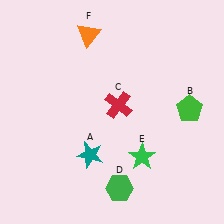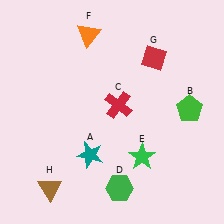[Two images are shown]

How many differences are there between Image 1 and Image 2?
There are 2 differences between the two images.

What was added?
A red diamond (G), a brown triangle (H) were added in Image 2.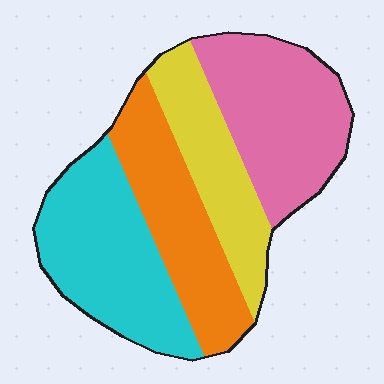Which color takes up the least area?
Yellow, at roughly 20%.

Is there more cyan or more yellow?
Cyan.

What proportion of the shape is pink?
Pink covers around 30% of the shape.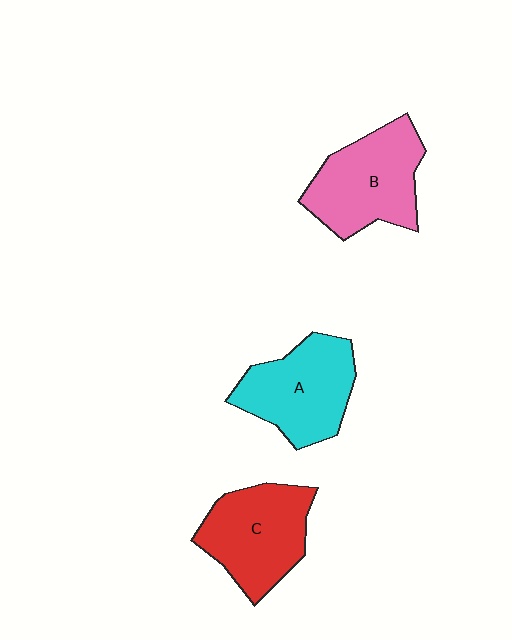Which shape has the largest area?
Shape B (pink).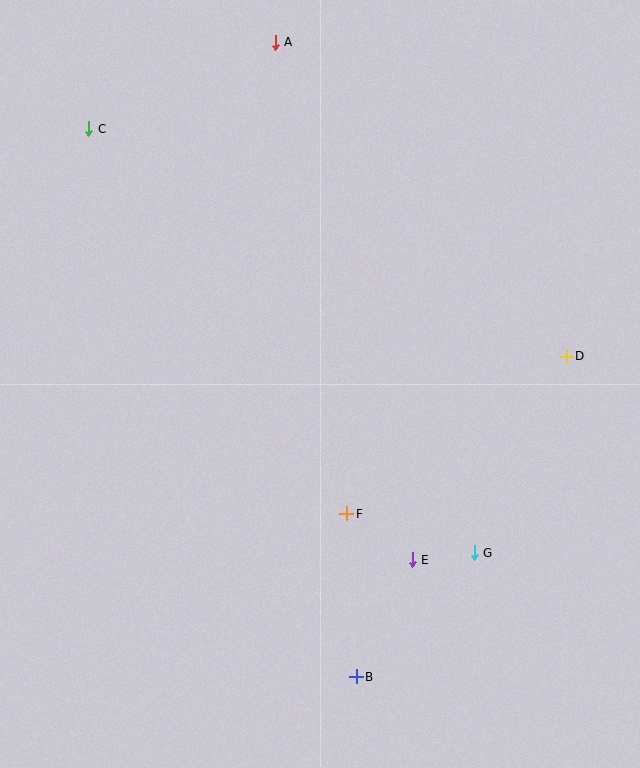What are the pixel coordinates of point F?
Point F is at (347, 514).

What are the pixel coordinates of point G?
Point G is at (474, 553).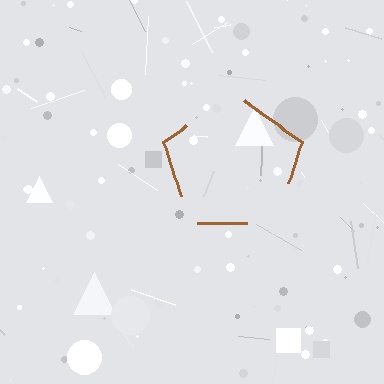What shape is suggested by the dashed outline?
The dashed outline suggests a pentagon.